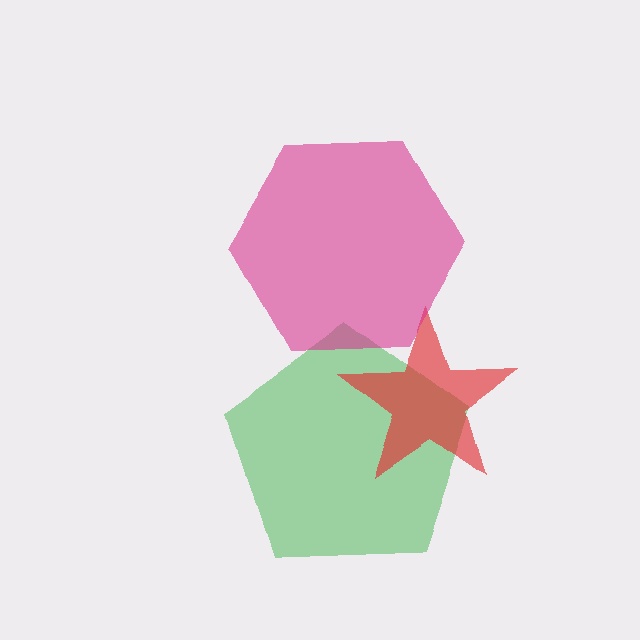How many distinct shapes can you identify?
There are 3 distinct shapes: a green pentagon, a red star, a magenta hexagon.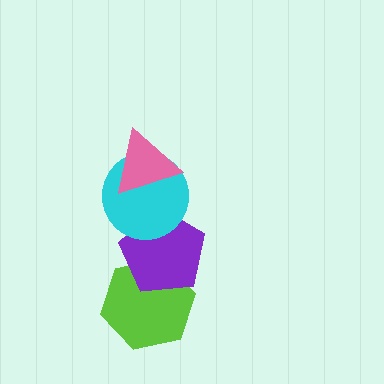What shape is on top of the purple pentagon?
The cyan circle is on top of the purple pentagon.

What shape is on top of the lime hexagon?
The purple pentagon is on top of the lime hexagon.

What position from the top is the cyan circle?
The cyan circle is 2nd from the top.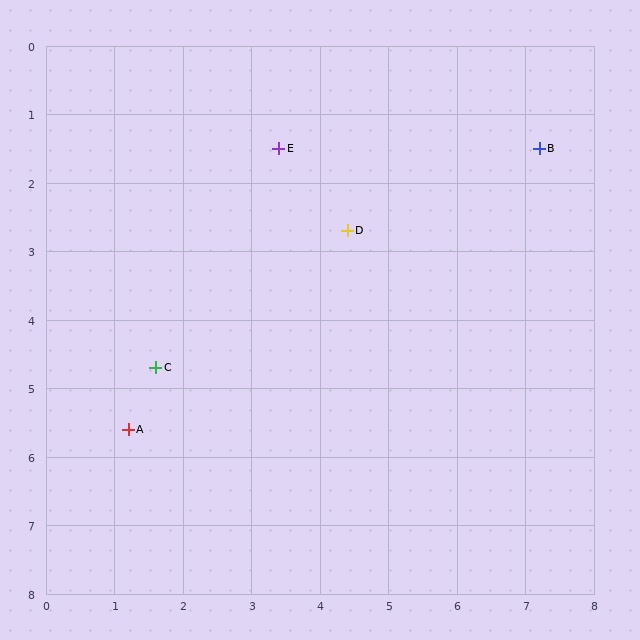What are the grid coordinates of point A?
Point A is at approximately (1.2, 5.6).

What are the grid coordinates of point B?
Point B is at approximately (7.2, 1.5).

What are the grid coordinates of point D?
Point D is at approximately (4.4, 2.7).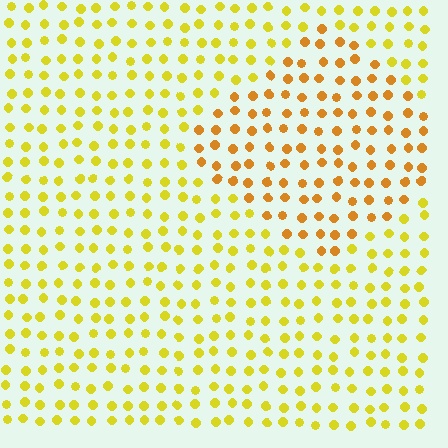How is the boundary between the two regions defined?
The boundary is defined purely by a slight shift in hue (about 27 degrees). Spacing, size, and orientation are identical on both sides.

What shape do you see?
I see a diamond.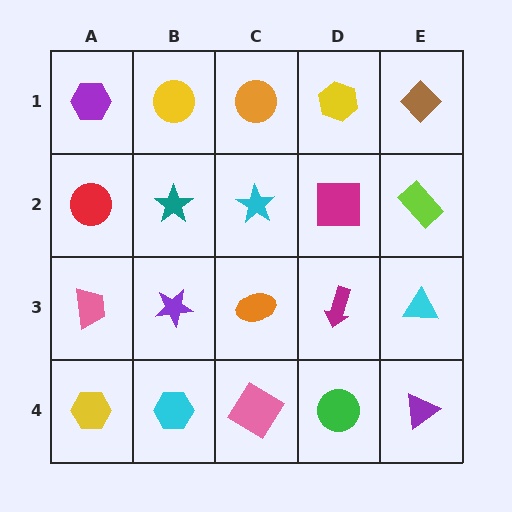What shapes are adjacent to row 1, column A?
A red circle (row 2, column A), a yellow circle (row 1, column B).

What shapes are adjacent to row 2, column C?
An orange circle (row 1, column C), an orange ellipse (row 3, column C), a teal star (row 2, column B), a magenta square (row 2, column D).